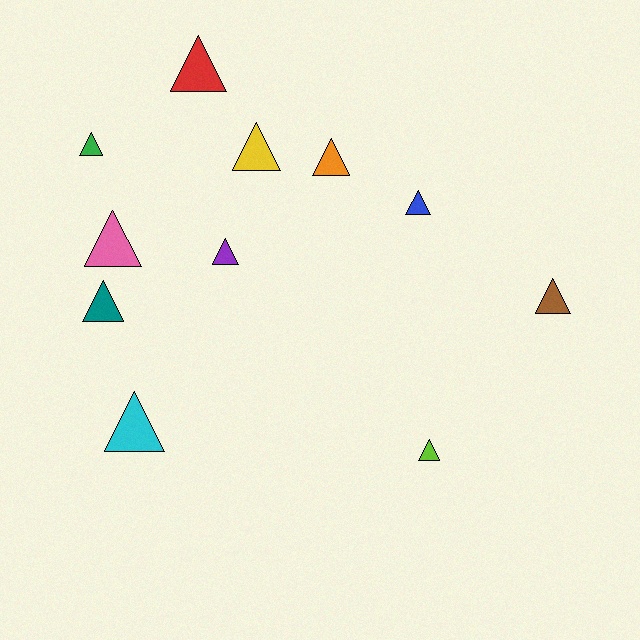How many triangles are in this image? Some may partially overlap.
There are 11 triangles.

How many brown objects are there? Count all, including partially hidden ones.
There is 1 brown object.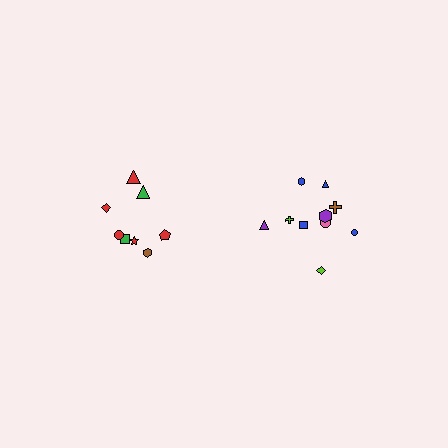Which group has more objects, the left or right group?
The right group.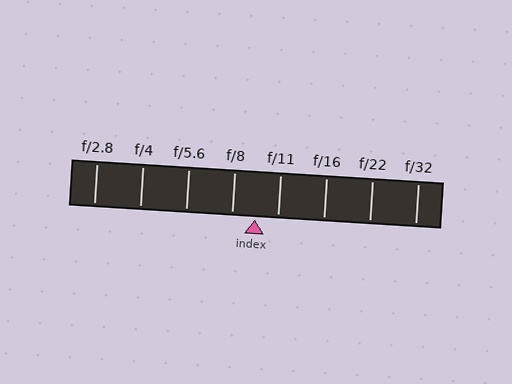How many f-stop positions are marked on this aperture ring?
There are 8 f-stop positions marked.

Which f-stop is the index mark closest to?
The index mark is closest to f/11.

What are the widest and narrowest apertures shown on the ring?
The widest aperture shown is f/2.8 and the narrowest is f/32.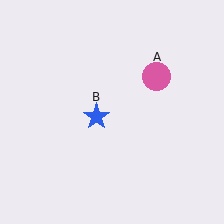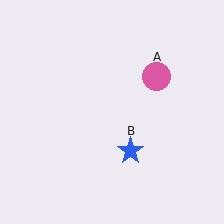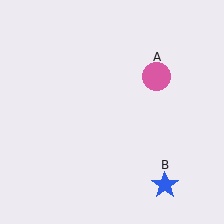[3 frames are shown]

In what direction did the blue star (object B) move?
The blue star (object B) moved down and to the right.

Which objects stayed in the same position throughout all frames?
Pink circle (object A) remained stationary.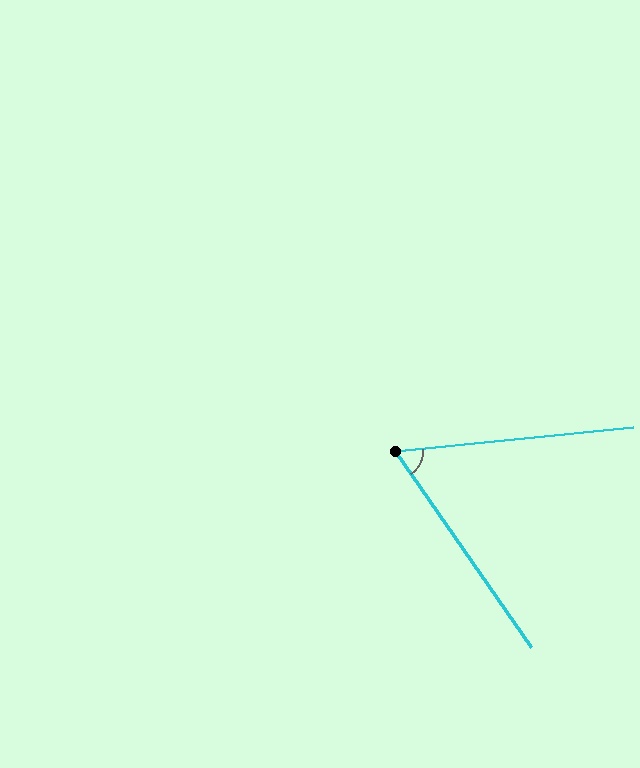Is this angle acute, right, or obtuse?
It is acute.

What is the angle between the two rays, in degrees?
Approximately 61 degrees.